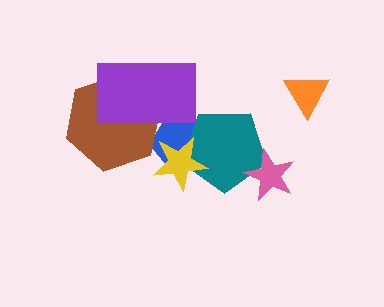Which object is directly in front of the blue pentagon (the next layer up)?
The teal pentagon is directly in front of the blue pentagon.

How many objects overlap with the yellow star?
2 objects overlap with the yellow star.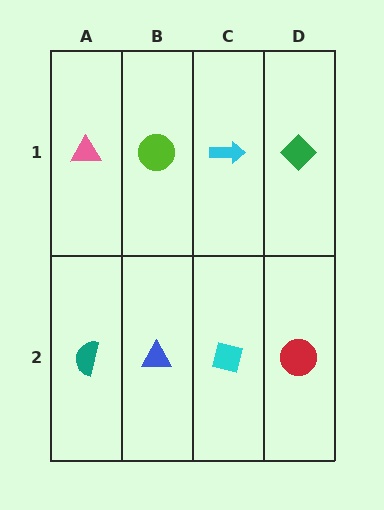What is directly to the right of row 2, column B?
A cyan square.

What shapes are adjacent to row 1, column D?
A red circle (row 2, column D), a cyan arrow (row 1, column C).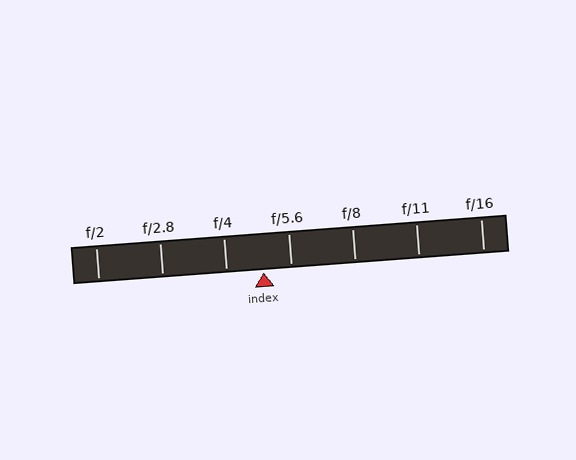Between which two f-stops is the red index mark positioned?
The index mark is between f/4 and f/5.6.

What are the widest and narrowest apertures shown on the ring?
The widest aperture shown is f/2 and the narrowest is f/16.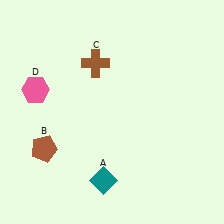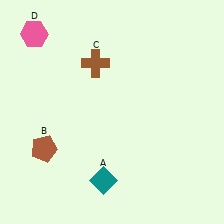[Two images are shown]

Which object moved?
The pink hexagon (D) moved up.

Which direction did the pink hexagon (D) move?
The pink hexagon (D) moved up.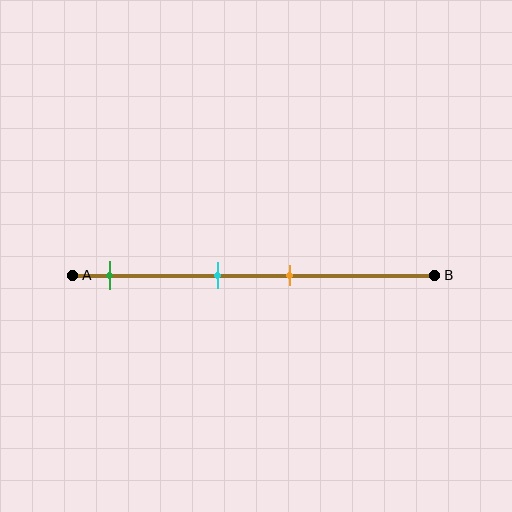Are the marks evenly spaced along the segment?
No, the marks are not evenly spaced.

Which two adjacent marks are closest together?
The cyan and orange marks are the closest adjacent pair.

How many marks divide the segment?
There are 3 marks dividing the segment.